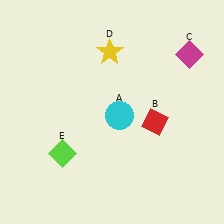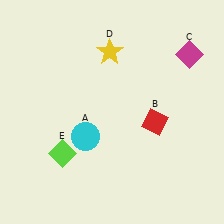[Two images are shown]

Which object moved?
The cyan circle (A) moved left.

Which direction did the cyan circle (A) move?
The cyan circle (A) moved left.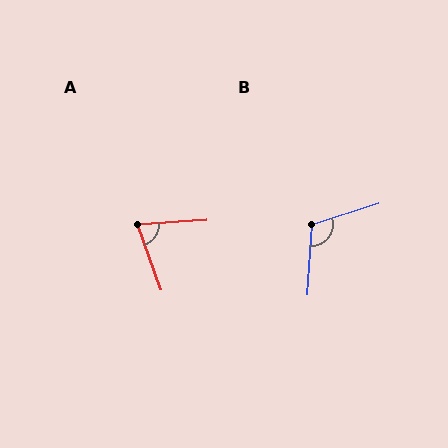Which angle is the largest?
B, at approximately 111 degrees.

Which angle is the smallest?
A, at approximately 74 degrees.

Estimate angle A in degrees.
Approximately 74 degrees.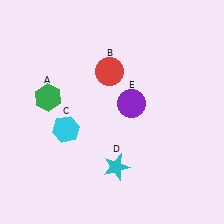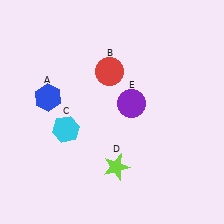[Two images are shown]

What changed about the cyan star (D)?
In Image 1, D is cyan. In Image 2, it changed to lime.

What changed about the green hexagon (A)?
In Image 1, A is green. In Image 2, it changed to blue.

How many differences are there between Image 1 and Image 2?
There are 2 differences between the two images.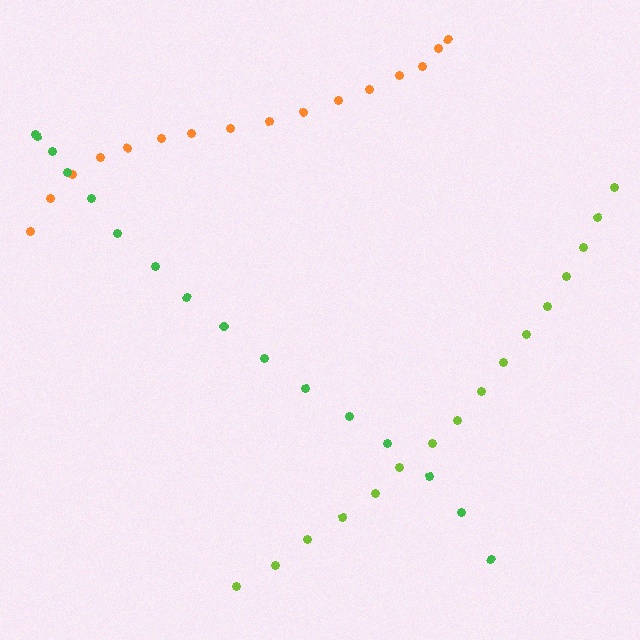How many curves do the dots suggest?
There are 3 distinct paths.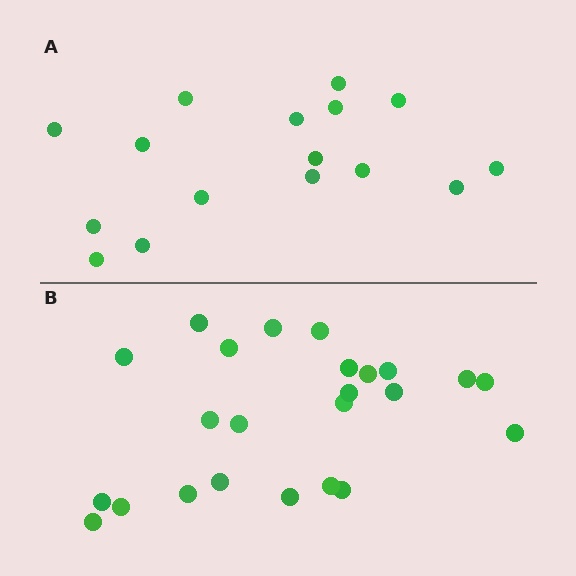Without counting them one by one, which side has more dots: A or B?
Region B (the bottom region) has more dots.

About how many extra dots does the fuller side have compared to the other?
Region B has roughly 8 or so more dots than region A.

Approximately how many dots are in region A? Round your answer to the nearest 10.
About 20 dots. (The exact count is 16, which rounds to 20.)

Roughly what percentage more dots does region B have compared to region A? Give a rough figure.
About 50% more.